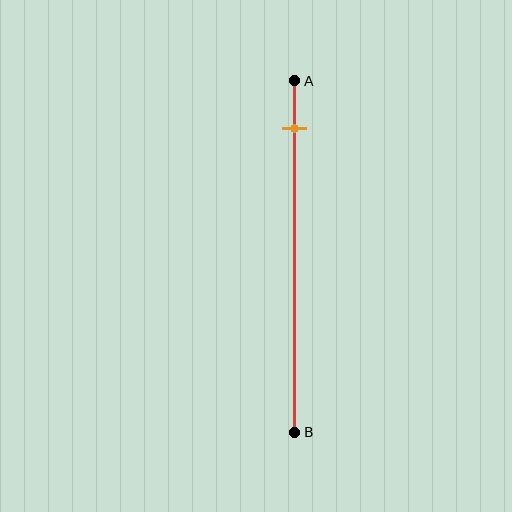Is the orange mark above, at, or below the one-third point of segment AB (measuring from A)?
The orange mark is above the one-third point of segment AB.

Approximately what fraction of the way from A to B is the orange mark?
The orange mark is approximately 15% of the way from A to B.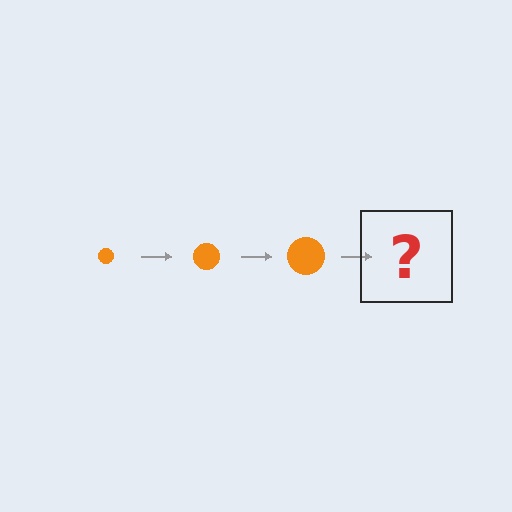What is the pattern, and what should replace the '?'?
The pattern is that the circle gets progressively larger each step. The '?' should be an orange circle, larger than the previous one.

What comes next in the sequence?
The next element should be an orange circle, larger than the previous one.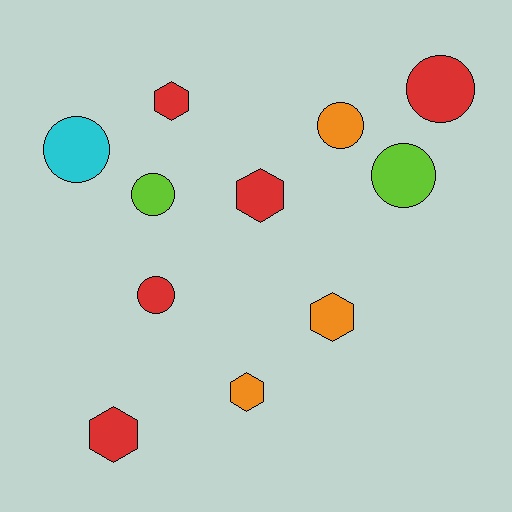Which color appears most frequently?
Red, with 5 objects.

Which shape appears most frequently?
Circle, with 6 objects.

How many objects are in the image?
There are 11 objects.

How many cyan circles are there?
There is 1 cyan circle.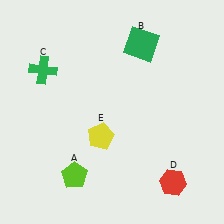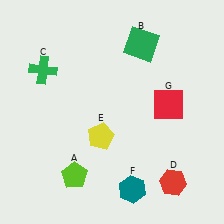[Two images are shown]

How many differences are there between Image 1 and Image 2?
There are 2 differences between the two images.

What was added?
A teal hexagon (F), a red square (G) were added in Image 2.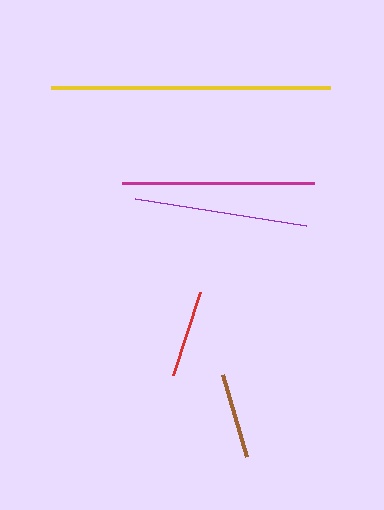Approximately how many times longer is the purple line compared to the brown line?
The purple line is approximately 2.0 times the length of the brown line.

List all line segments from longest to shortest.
From longest to shortest: yellow, magenta, purple, red, brown.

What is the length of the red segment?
The red segment is approximately 87 pixels long.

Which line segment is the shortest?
The brown line is the shortest at approximately 85 pixels.